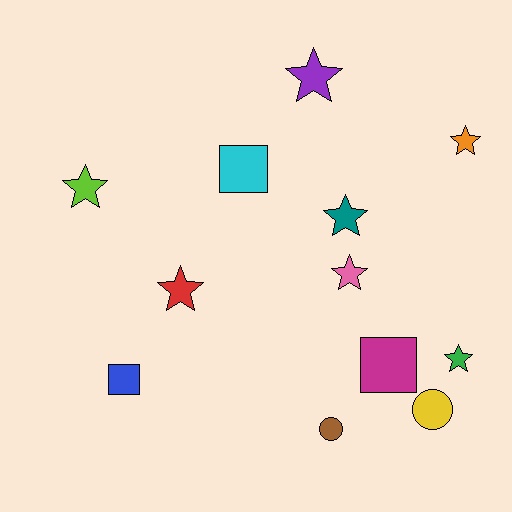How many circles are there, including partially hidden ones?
There are 2 circles.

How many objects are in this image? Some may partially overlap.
There are 12 objects.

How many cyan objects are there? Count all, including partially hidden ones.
There is 1 cyan object.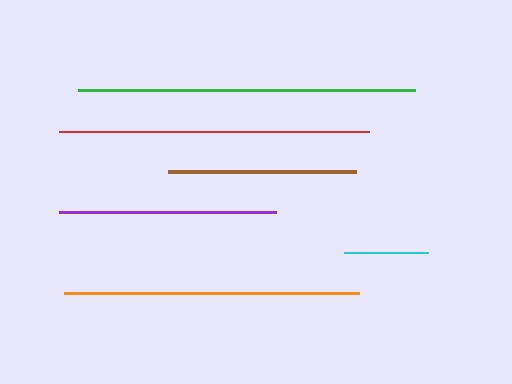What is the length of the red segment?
The red segment is approximately 311 pixels long.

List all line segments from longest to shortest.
From longest to shortest: green, red, orange, purple, brown, cyan.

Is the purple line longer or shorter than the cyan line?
The purple line is longer than the cyan line.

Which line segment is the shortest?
The cyan line is the shortest at approximately 84 pixels.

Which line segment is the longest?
The green line is the longest at approximately 338 pixels.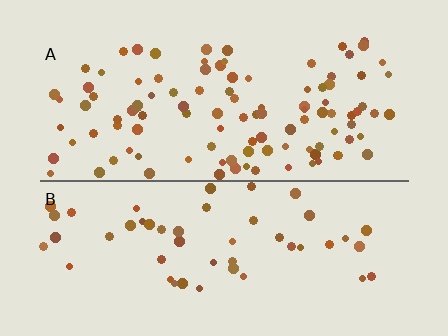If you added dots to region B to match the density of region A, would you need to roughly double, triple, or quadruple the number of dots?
Approximately double.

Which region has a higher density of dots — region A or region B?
A (the top).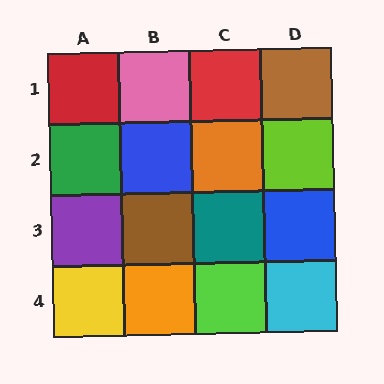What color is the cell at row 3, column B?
Brown.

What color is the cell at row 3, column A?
Purple.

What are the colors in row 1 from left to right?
Red, pink, red, brown.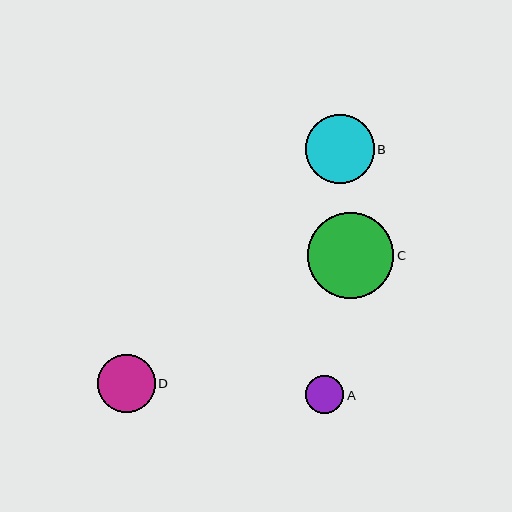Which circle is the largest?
Circle C is the largest with a size of approximately 86 pixels.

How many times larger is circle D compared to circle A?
Circle D is approximately 1.5 times the size of circle A.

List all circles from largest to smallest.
From largest to smallest: C, B, D, A.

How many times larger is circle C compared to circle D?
Circle C is approximately 1.5 times the size of circle D.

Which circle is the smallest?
Circle A is the smallest with a size of approximately 38 pixels.